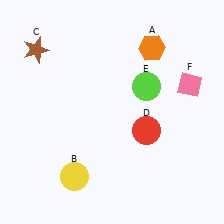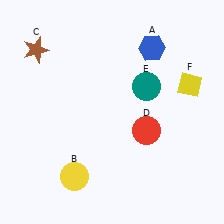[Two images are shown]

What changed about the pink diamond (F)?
In Image 1, F is pink. In Image 2, it changed to yellow.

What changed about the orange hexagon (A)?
In Image 1, A is orange. In Image 2, it changed to blue.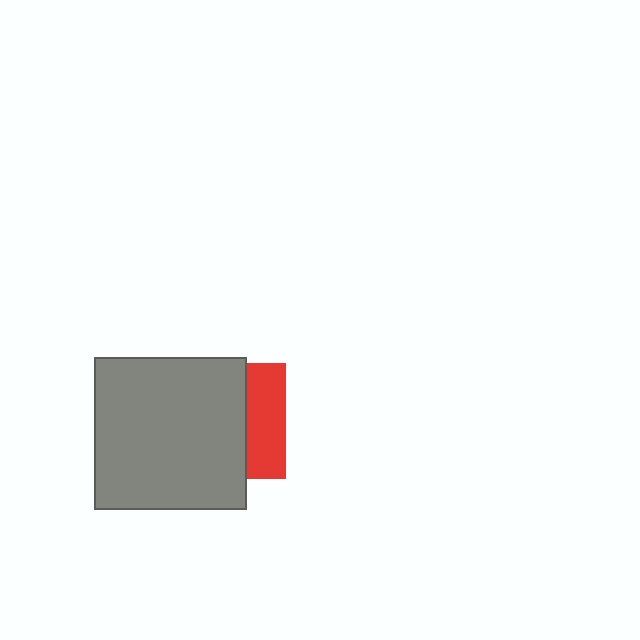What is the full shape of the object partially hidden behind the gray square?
The partially hidden object is a red square.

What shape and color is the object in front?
The object in front is a gray square.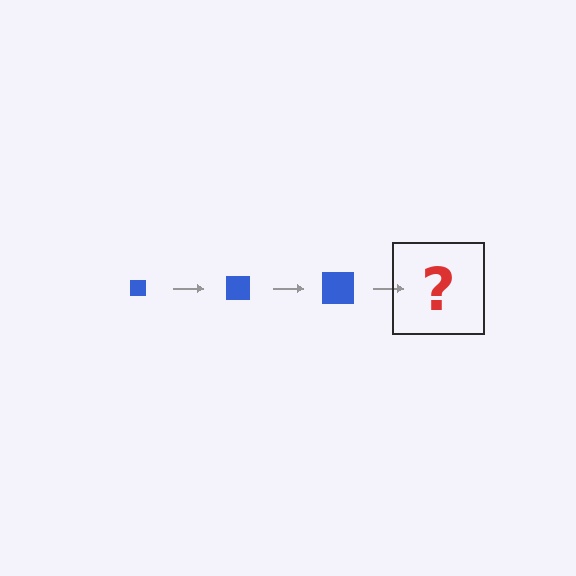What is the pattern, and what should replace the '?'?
The pattern is that the square gets progressively larger each step. The '?' should be a blue square, larger than the previous one.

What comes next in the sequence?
The next element should be a blue square, larger than the previous one.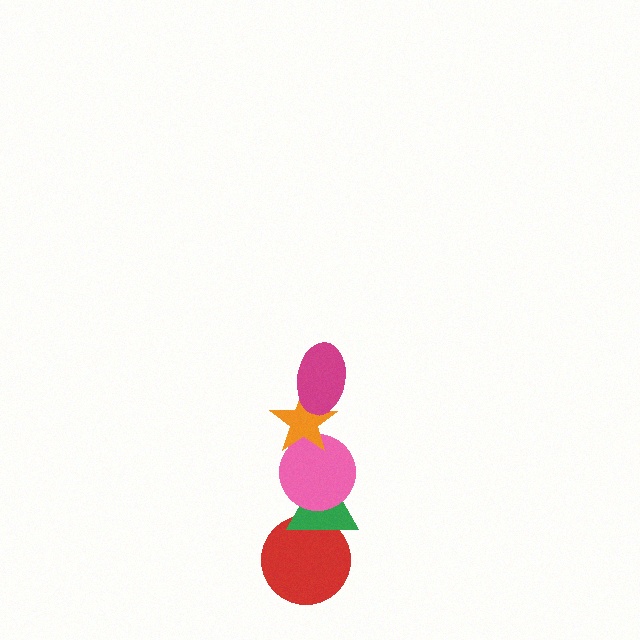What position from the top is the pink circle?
The pink circle is 3rd from the top.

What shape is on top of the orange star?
The magenta ellipse is on top of the orange star.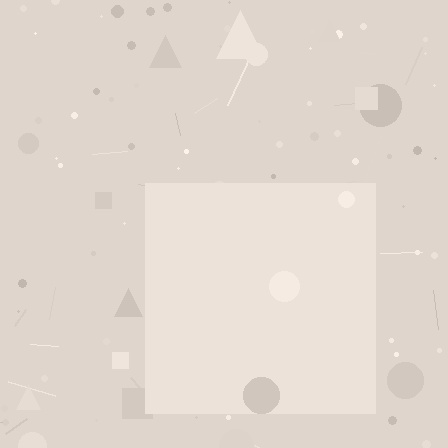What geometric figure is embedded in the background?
A square is embedded in the background.